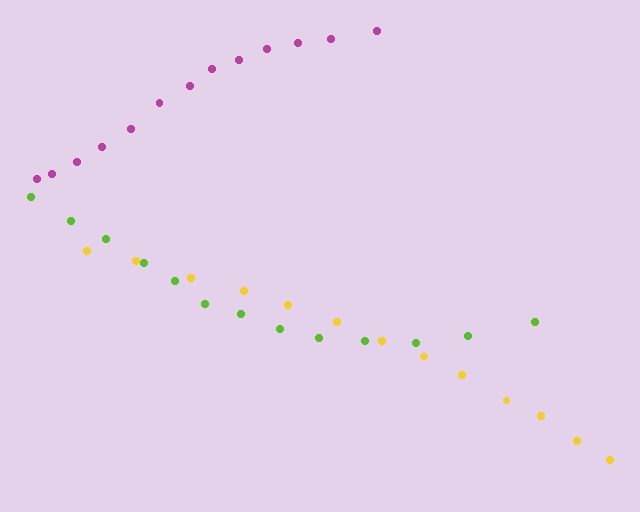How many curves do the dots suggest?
There are 3 distinct paths.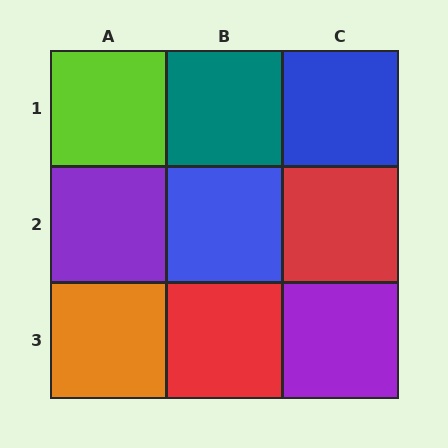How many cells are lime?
1 cell is lime.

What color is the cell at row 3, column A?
Orange.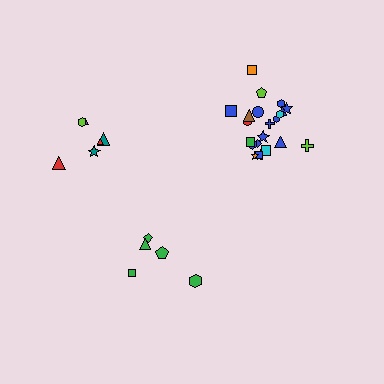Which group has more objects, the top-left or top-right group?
The top-right group.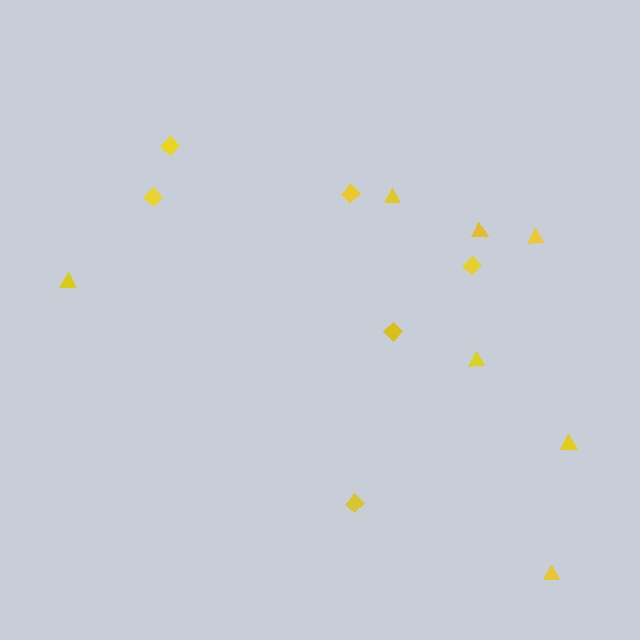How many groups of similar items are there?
There are 2 groups: one group of triangles (7) and one group of diamonds (6).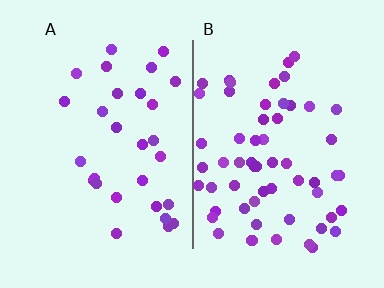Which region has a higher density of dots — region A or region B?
B (the right).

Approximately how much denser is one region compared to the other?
Approximately 2.1× — region B over region A.